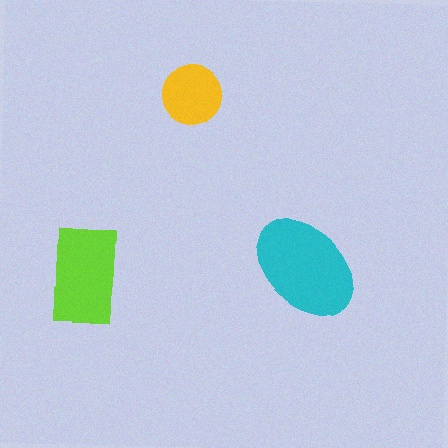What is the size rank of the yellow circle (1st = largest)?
3rd.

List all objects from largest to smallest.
The cyan ellipse, the lime rectangle, the yellow circle.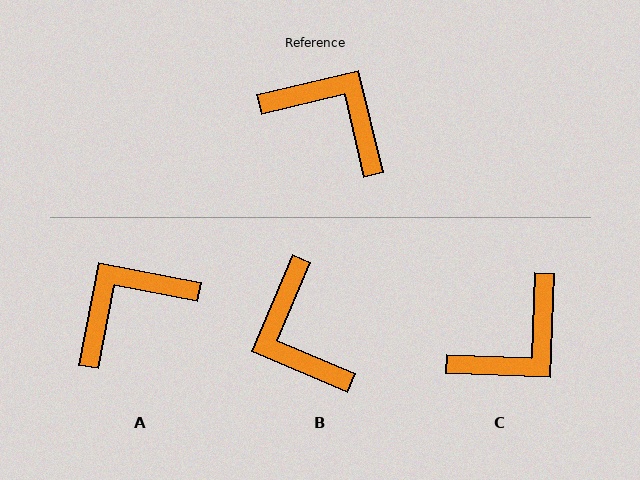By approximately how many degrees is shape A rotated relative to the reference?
Approximately 66 degrees counter-clockwise.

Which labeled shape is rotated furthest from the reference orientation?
B, about 144 degrees away.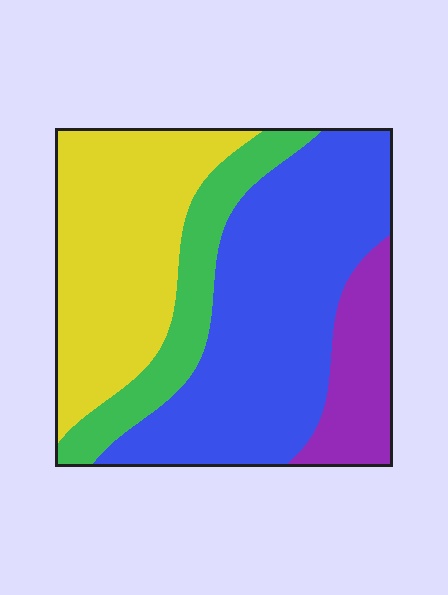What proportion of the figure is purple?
Purple covers around 10% of the figure.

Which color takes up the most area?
Blue, at roughly 40%.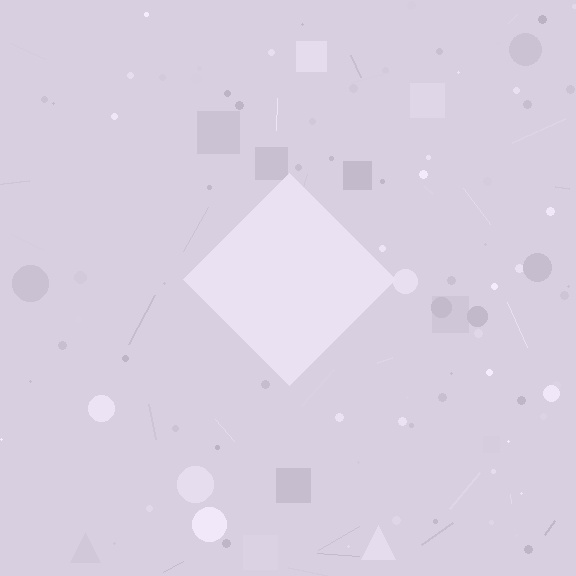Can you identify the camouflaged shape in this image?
The camouflaged shape is a diamond.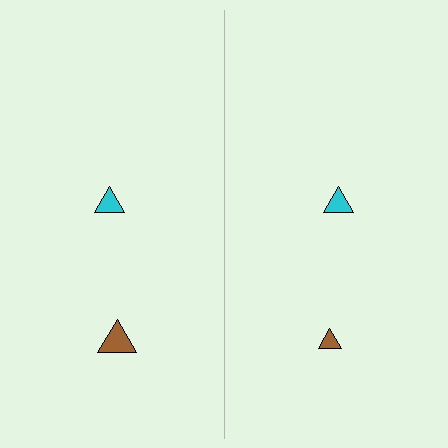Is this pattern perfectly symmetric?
No, the pattern is not perfectly symmetric. The brown triangle on the right side has a different size than its mirror counterpart.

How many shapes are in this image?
There are 4 shapes in this image.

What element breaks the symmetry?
The brown triangle on the right side has a different size than its mirror counterpart.